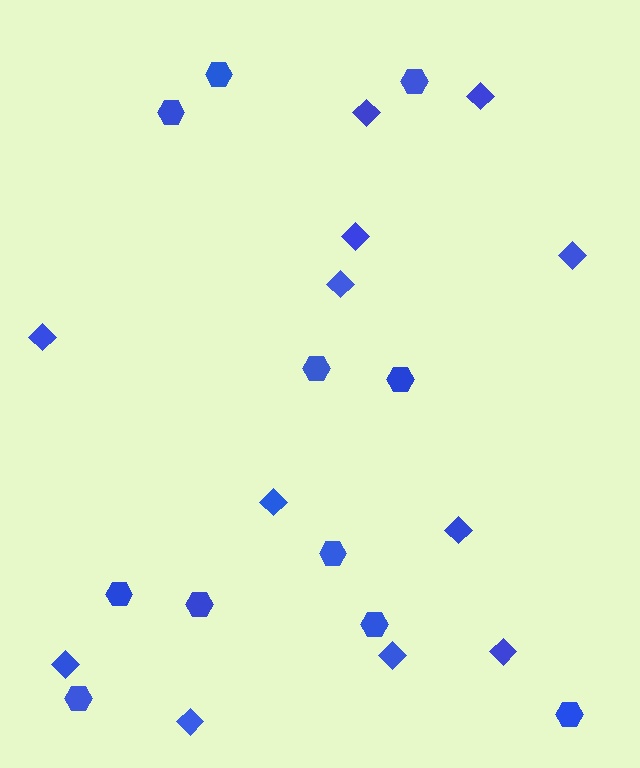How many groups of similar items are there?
There are 2 groups: one group of diamonds (12) and one group of hexagons (11).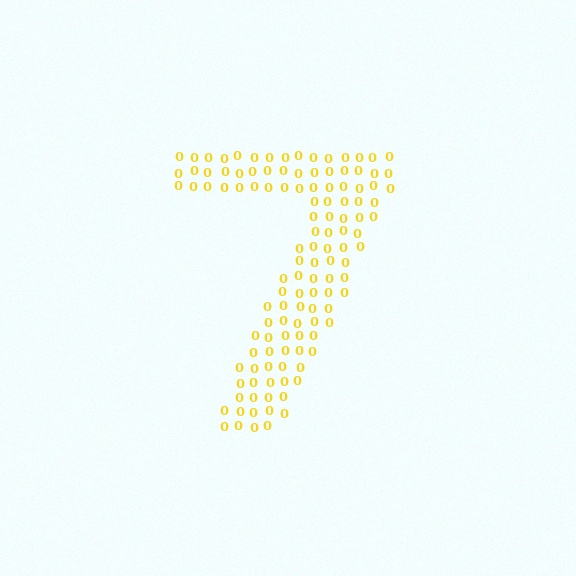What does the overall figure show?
The overall figure shows the digit 7.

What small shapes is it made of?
It is made of small digit 0's.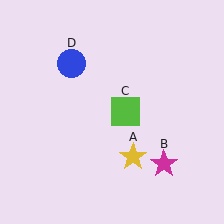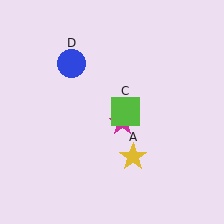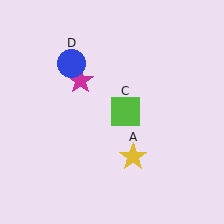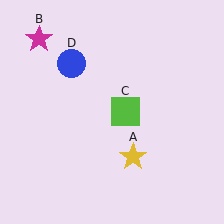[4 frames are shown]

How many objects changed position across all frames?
1 object changed position: magenta star (object B).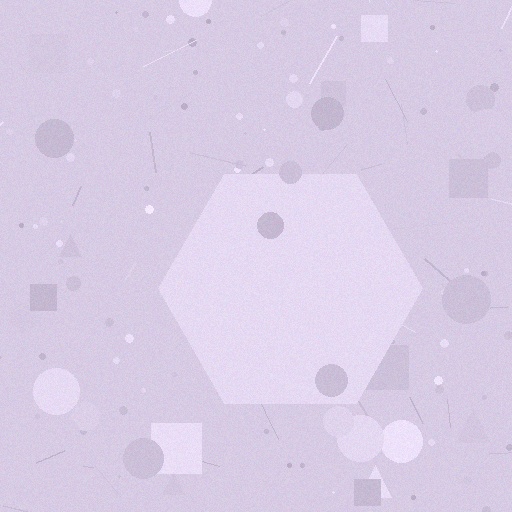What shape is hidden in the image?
A hexagon is hidden in the image.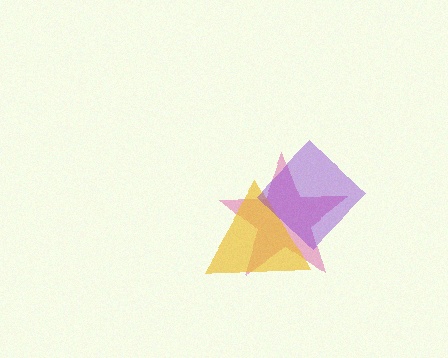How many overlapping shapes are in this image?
There are 3 overlapping shapes in the image.